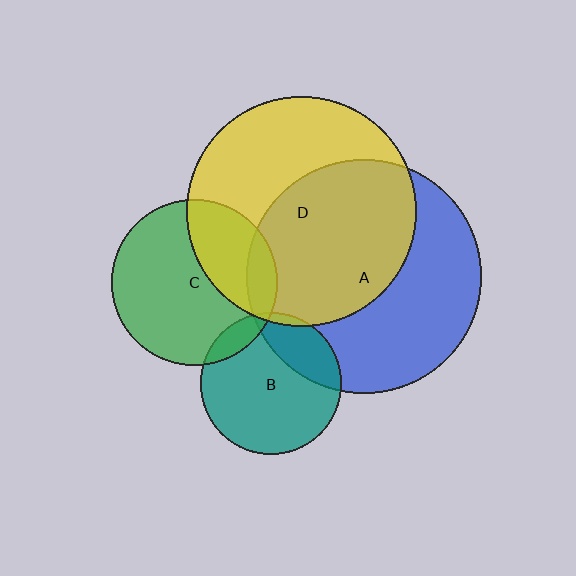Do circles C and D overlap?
Yes.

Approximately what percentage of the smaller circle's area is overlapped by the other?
Approximately 35%.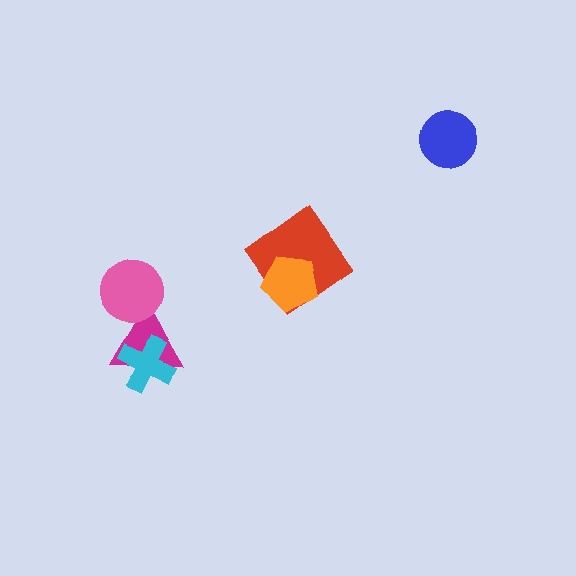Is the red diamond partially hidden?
Yes, it is partially covered by another shape.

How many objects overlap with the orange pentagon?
1 object overlaps with the orange pentagon.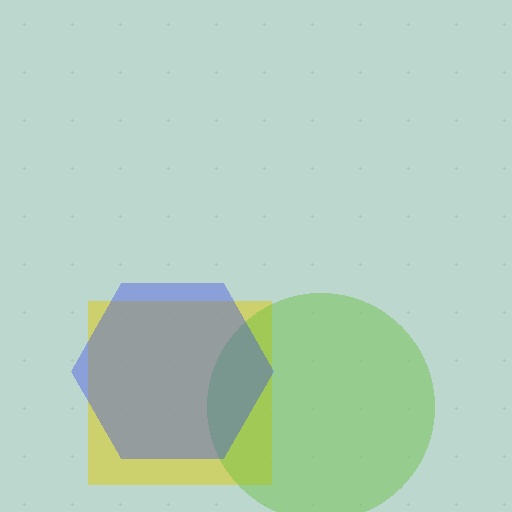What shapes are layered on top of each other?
The layered shapes are: a yellow square, a lime circle, a blue hexagon.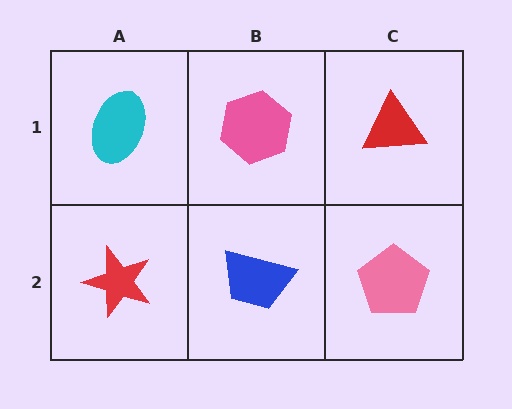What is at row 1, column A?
A cyan ellipse.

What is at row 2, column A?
A red star.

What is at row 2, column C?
A pink pentagon.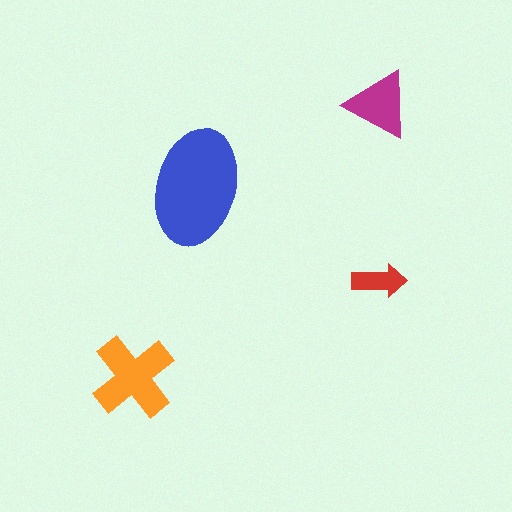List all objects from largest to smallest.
The blue ellipse, the orange cross, the magenta triangle, the red arrow.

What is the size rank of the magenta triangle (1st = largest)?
3rd.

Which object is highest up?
The magenta triangle is topmost.